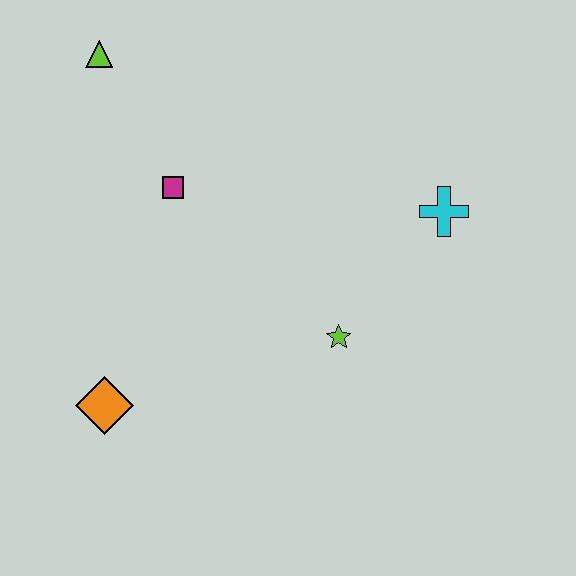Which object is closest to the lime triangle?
The magenta square is closest to the lime triangle.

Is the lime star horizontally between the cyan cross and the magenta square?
Yes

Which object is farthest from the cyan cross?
The orange diamond is farthest from the cyan cross.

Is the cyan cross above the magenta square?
No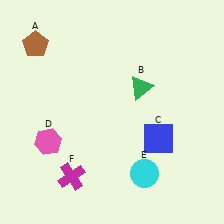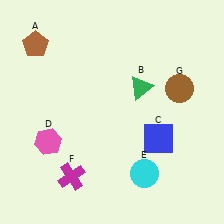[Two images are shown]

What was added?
A brown circle (G) was added in Image 2.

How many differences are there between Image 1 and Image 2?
There is 1 difference between the two images.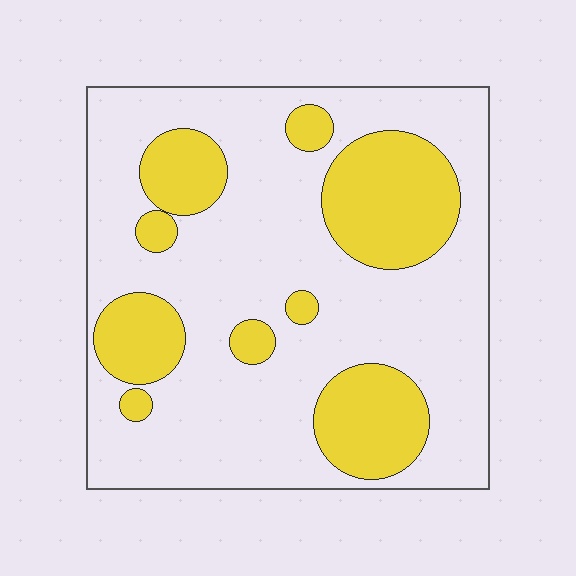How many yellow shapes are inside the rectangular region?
9.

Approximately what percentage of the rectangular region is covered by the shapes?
Approximately 30%.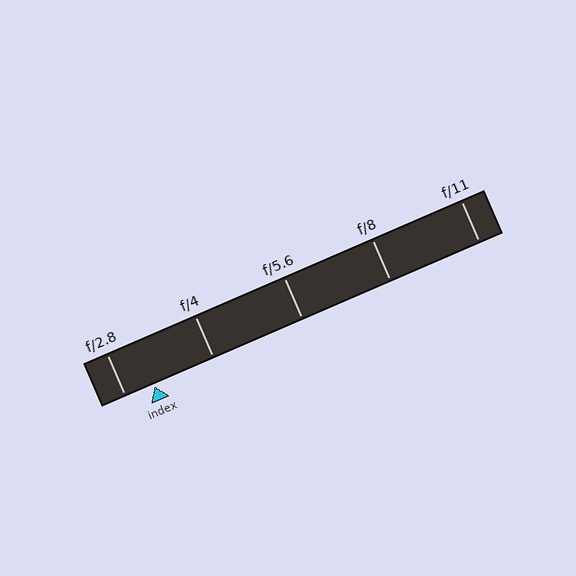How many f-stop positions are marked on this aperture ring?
There are 5 f-stop positions marked.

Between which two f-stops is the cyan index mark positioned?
The index mark is between f/2.8 and f/4.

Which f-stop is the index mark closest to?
The index mark is closest to f/2.8.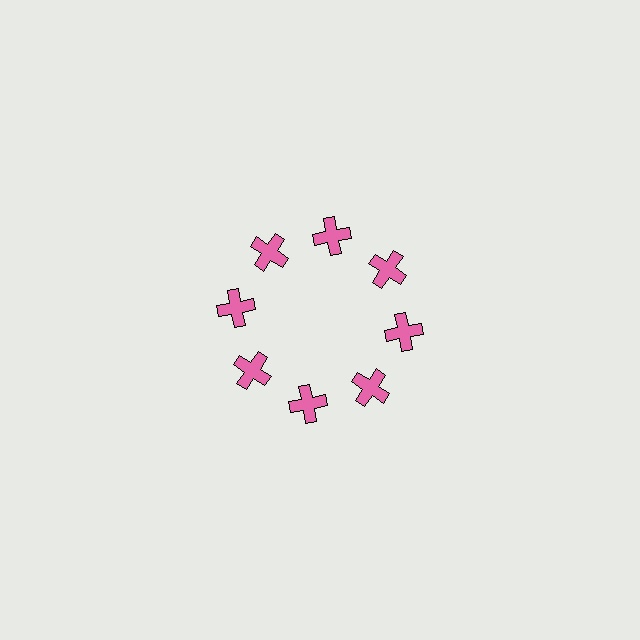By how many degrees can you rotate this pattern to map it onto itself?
The pattern maps onto itself every 45 degrees of rotation.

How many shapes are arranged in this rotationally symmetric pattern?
There are 8 shapes, arranged in 8 groups of 1.